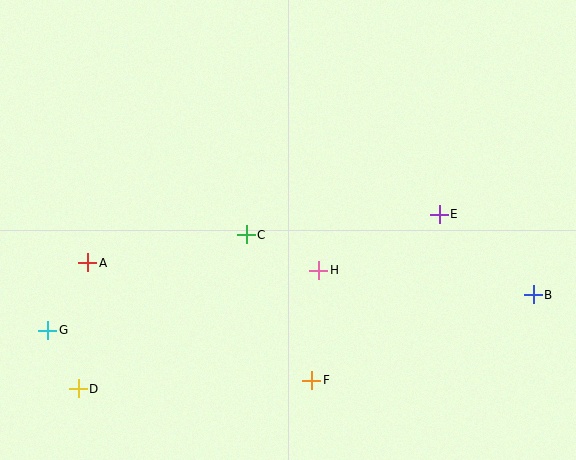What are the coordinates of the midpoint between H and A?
The midpoint between H and A is at (203, 267).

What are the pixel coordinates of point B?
Point B is at (533, 295).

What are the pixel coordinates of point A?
Point A is at (88, 263).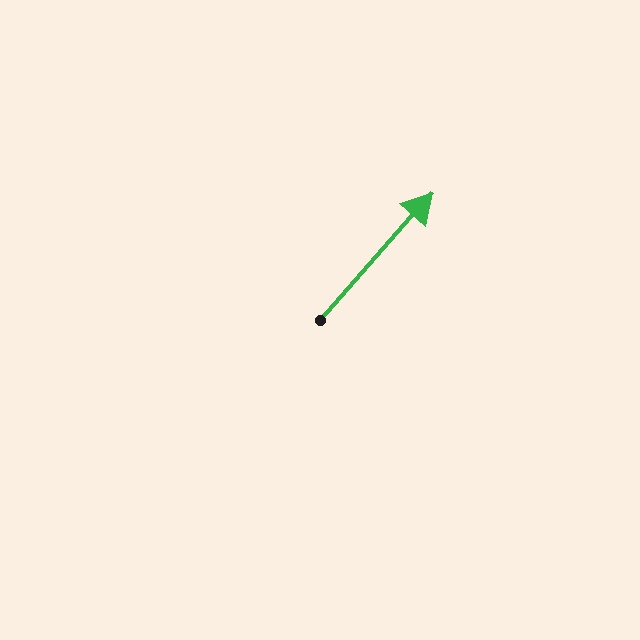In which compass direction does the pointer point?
Northeast.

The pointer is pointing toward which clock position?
Roughly 1 o'clock.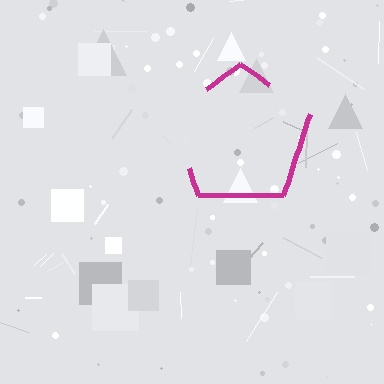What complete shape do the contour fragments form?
The contour fragments form a pentagon.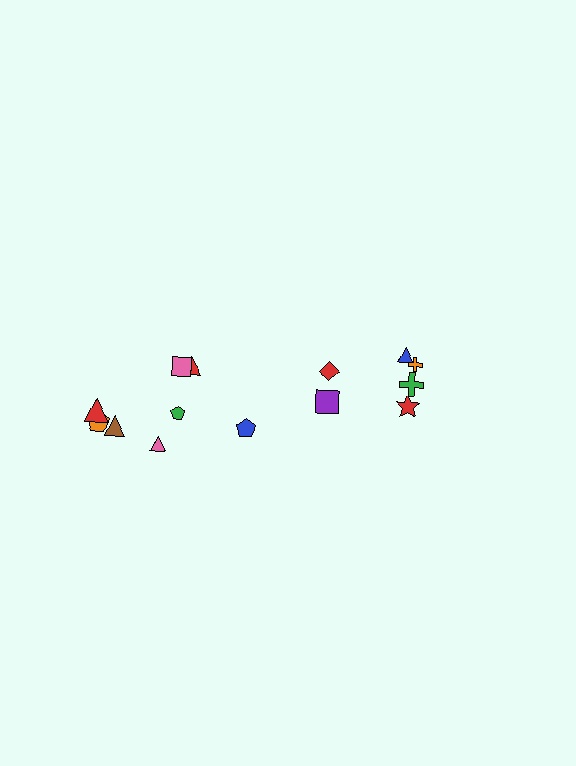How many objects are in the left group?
There are 8 objects.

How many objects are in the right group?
There are 6 objects.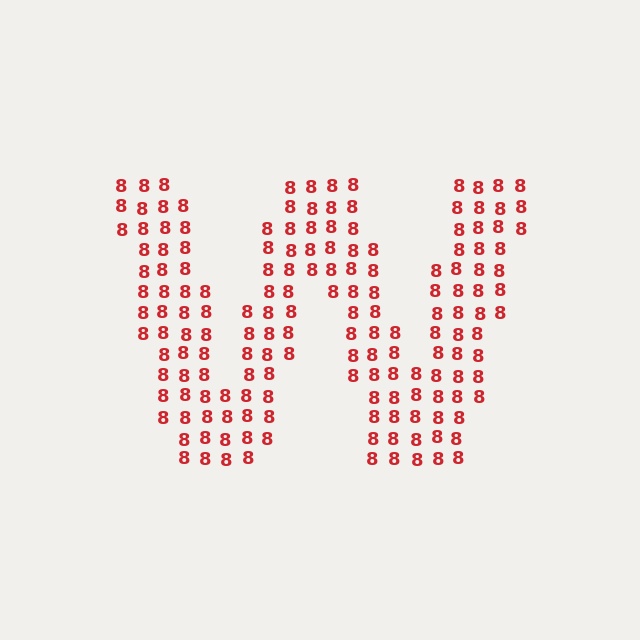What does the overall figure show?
The overall figure shows the letter W.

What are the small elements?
The small elements are digit 8's.